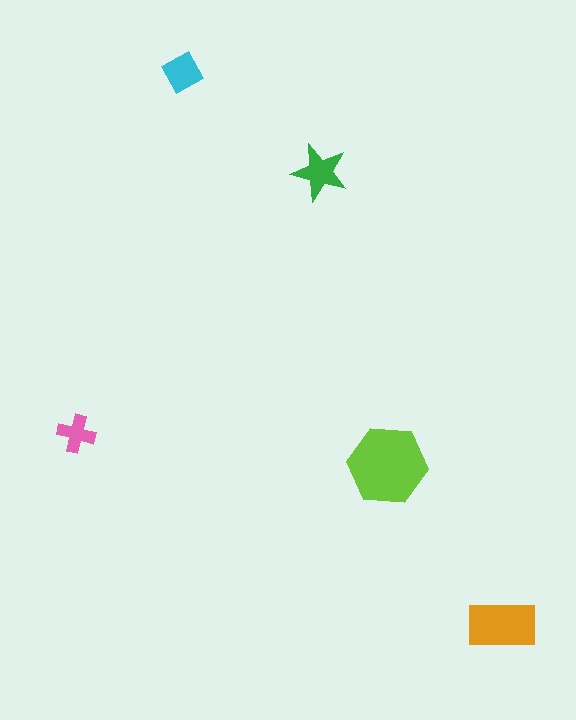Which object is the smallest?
The pink cross.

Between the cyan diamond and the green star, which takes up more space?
The green star.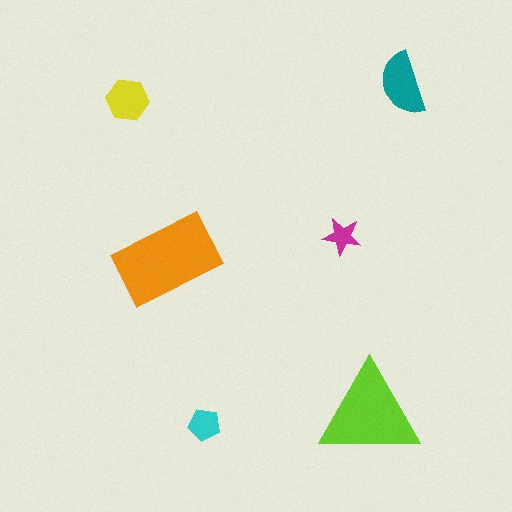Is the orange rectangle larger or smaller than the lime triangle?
Larger.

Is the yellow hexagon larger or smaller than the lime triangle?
Smaller.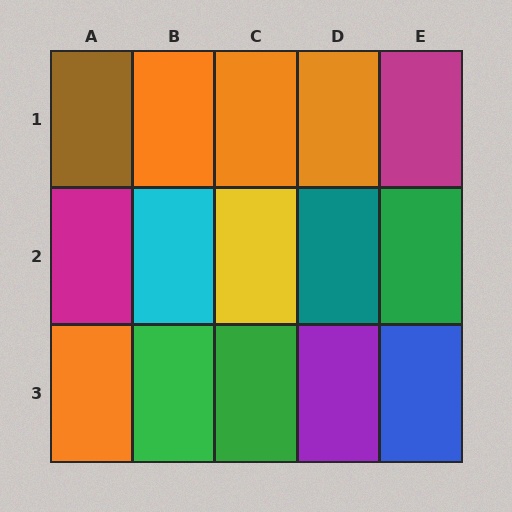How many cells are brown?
1 cell is brown.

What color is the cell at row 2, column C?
Yellow.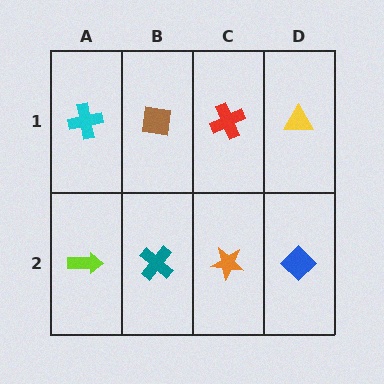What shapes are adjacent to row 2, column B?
A brown square (row 1, column B), a lime arrow (row 2, column A), an orange star (row 2, column C).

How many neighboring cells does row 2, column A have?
2.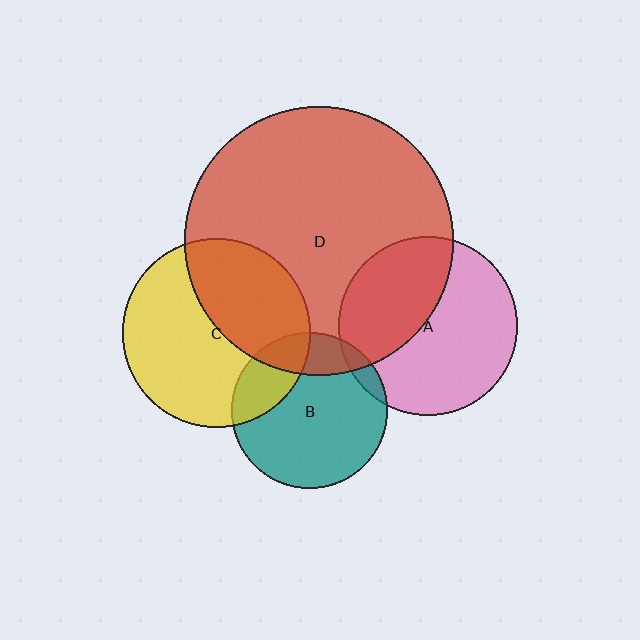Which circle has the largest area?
Circle D (red).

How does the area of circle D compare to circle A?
Approximately 2.3 times.